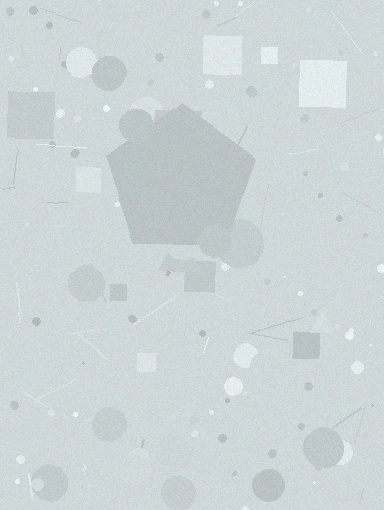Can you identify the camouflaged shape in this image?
The camouflaged shape is a pentagon.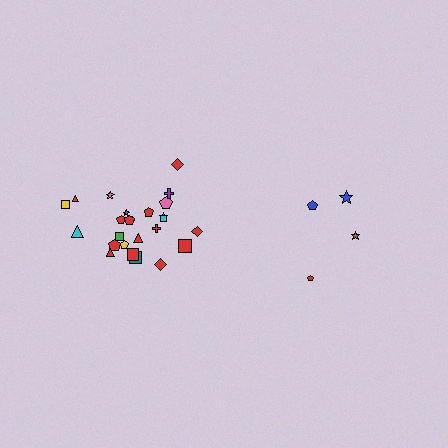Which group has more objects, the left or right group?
The left group.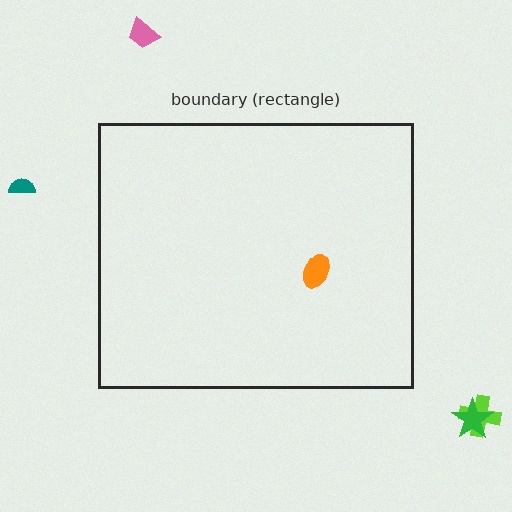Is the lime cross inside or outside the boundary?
Outside.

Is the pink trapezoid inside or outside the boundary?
Outside.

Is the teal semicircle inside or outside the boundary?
Outside.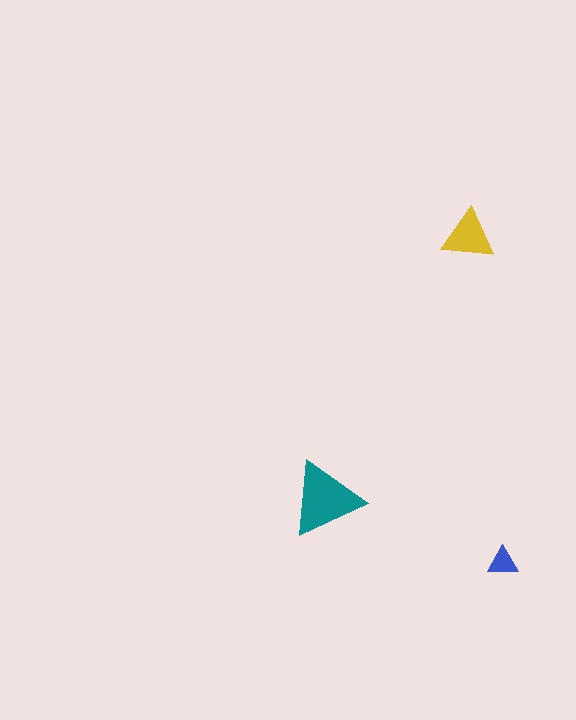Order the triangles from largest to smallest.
the teal one, the yellow one, the blue one.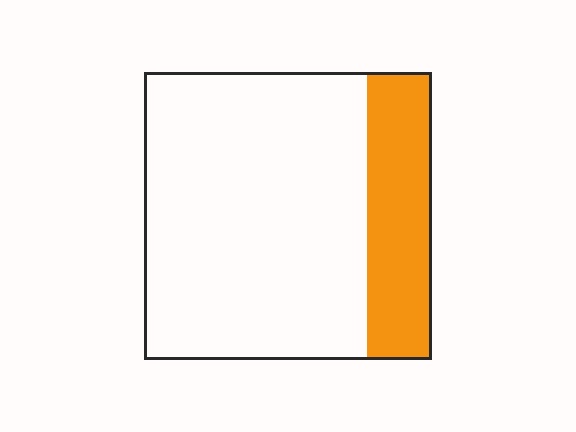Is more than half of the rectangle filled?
No.